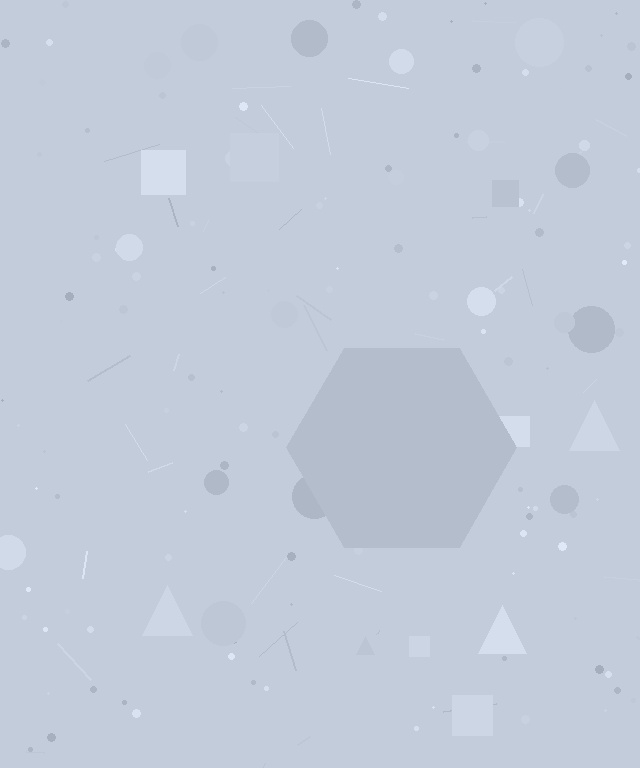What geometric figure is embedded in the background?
A hexagon is embedded in the background.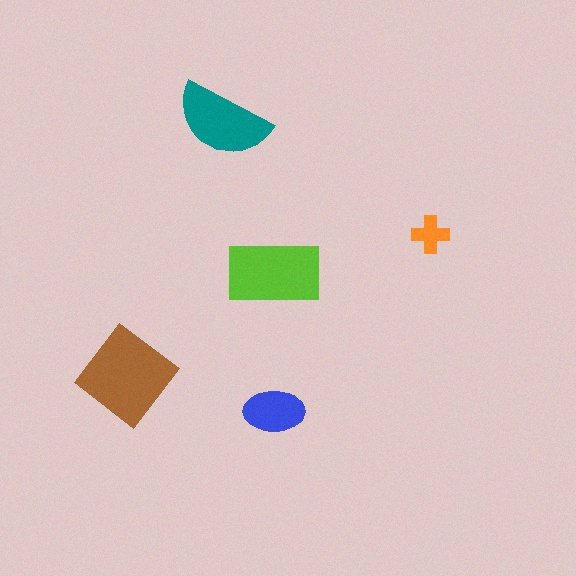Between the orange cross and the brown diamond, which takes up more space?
The brown diamond.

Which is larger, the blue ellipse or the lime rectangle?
The lime rectangle.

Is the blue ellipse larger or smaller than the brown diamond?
Smaller.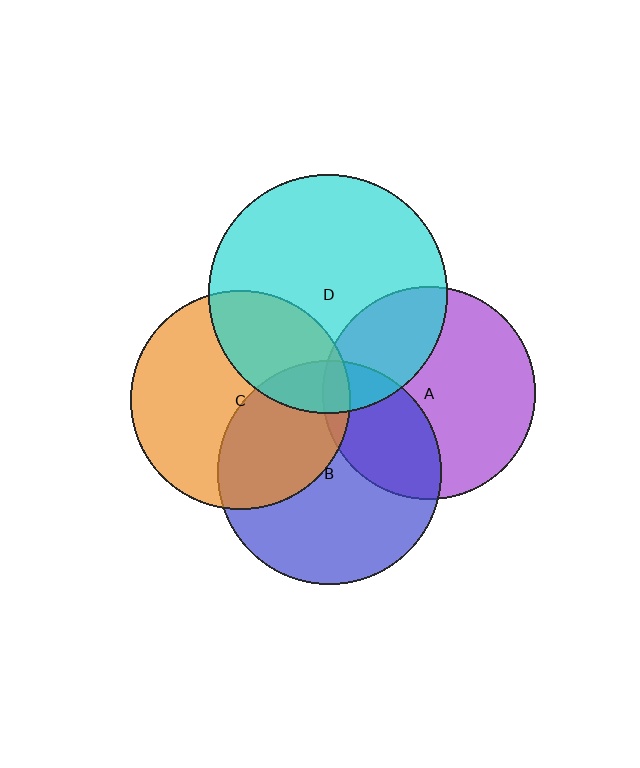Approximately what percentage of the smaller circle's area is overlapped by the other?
Approximately 30%.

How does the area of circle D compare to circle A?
Approximately 1.3 times.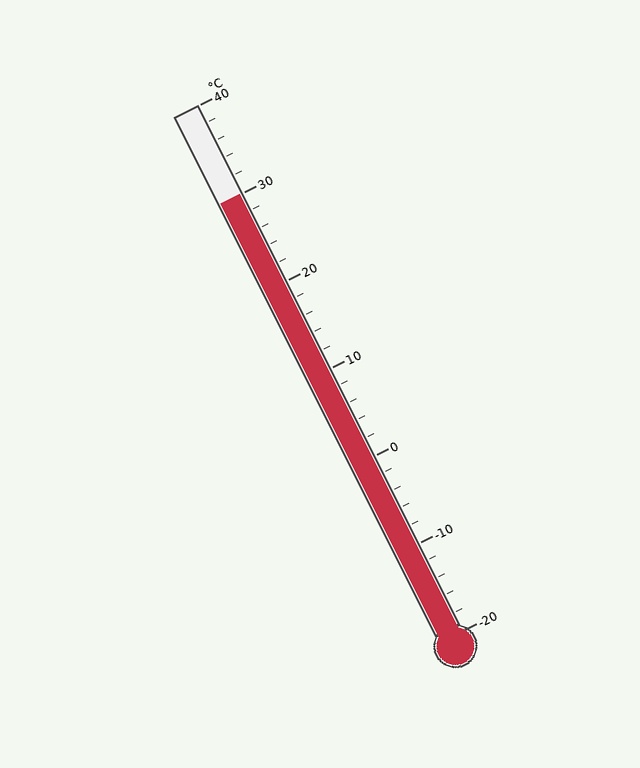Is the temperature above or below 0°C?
The temperature is above 0°C.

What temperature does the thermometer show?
The thermometer shows approximately 30°C.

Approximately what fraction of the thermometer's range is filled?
The thermometer is filled to approximately 85% of its range.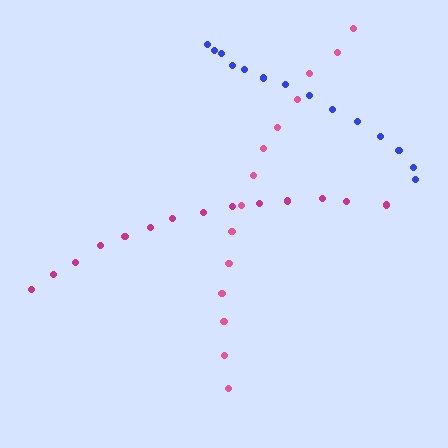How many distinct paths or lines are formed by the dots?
There are 3 distinct paths.